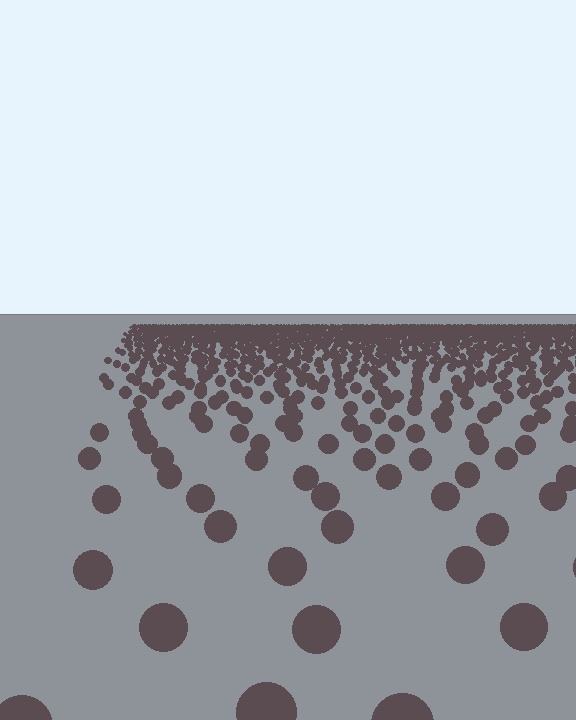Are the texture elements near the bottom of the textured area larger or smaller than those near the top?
Larger. Near the bottom, elements are closer to the viewer and appear at a bigger on-screen size.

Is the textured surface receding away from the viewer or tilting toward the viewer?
The surface is receding away from the viewer. Texture elements get smaller and denser toward the top.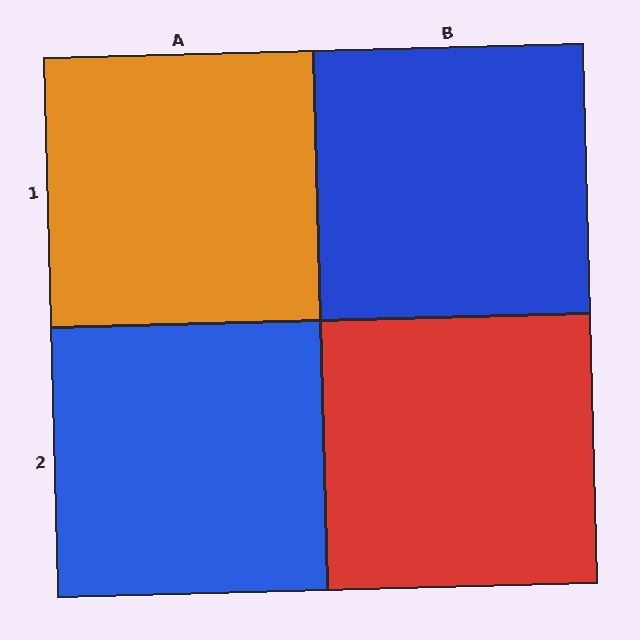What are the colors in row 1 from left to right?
Orange, blue.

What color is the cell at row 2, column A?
Blue.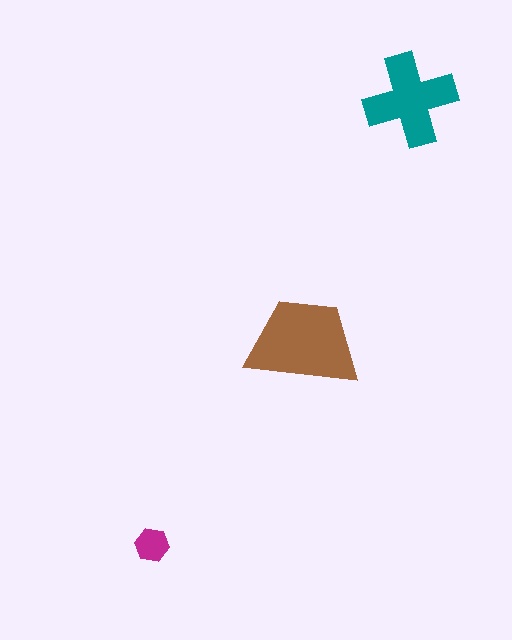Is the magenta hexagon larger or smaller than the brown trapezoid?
Smaller.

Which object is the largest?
The brown trapezoid.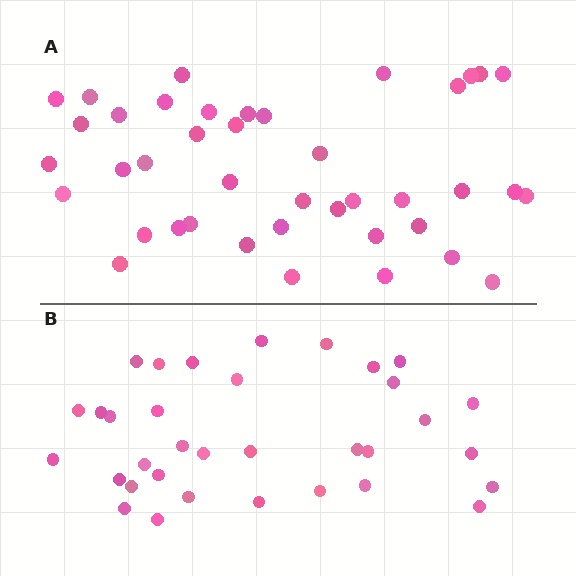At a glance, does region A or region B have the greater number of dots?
Region A (the top region) has more dots.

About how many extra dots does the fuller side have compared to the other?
Region A has roughly 8 or so more dots than region B.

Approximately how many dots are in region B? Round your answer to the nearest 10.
About 30 dots. (The exact count is 34, which rounds to 30.)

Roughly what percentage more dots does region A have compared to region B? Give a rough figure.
About 20% more.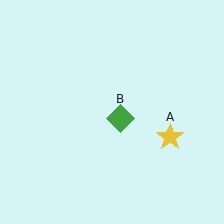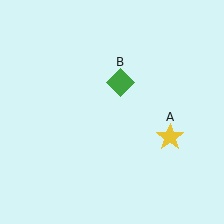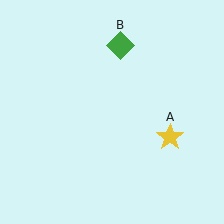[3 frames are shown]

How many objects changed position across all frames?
1 object changed position: green diamond (object B).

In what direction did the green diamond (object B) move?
The green diamond (object B) moved up.